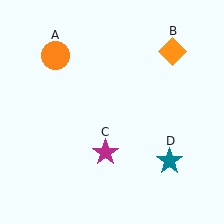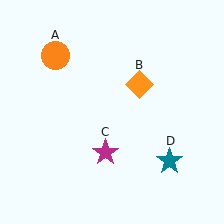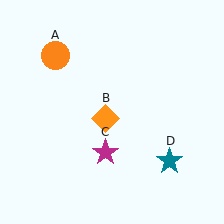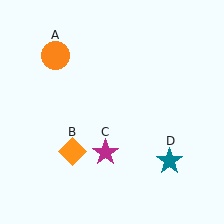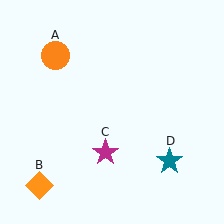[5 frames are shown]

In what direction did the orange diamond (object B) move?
The orange diamond (object B) moved down and to the left.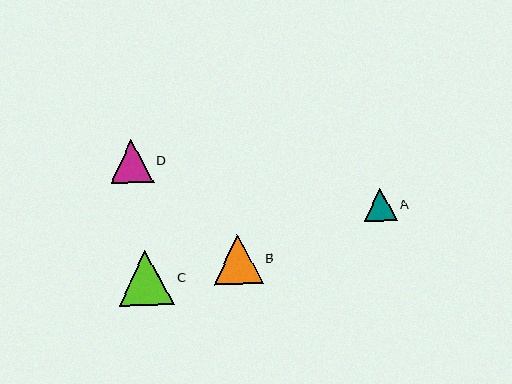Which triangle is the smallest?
Triangle A is the smallest with a size of approximately 33 pixels.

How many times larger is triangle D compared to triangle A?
Triangle D is approximately 1.3 times the size of triangle A.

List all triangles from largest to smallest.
From largest to smallest: C, B, D, A.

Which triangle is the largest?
Triangle C is the largest with a size of approximately 55 pixels.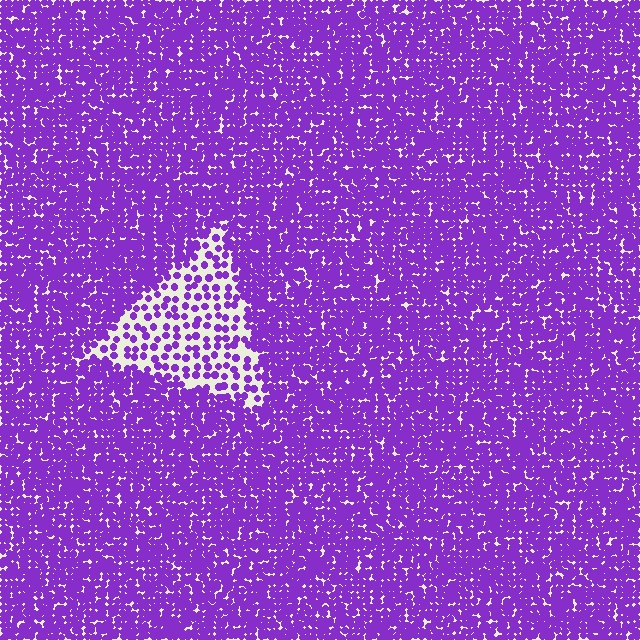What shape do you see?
I see a triangle.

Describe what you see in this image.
The image contains small purple elements arranged at two different densities. A triangle-shaped region is visible where the elements are less densely packed than the surrounding area.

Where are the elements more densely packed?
The elements are more densely packed outside the triangle boundary.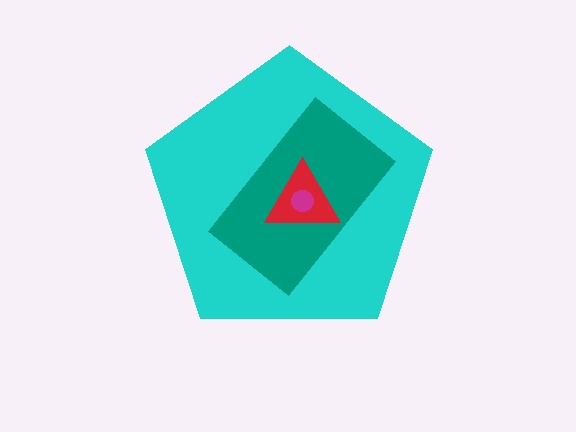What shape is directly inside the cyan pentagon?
The teal rectangle.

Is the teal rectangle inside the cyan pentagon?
Yes.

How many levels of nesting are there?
4.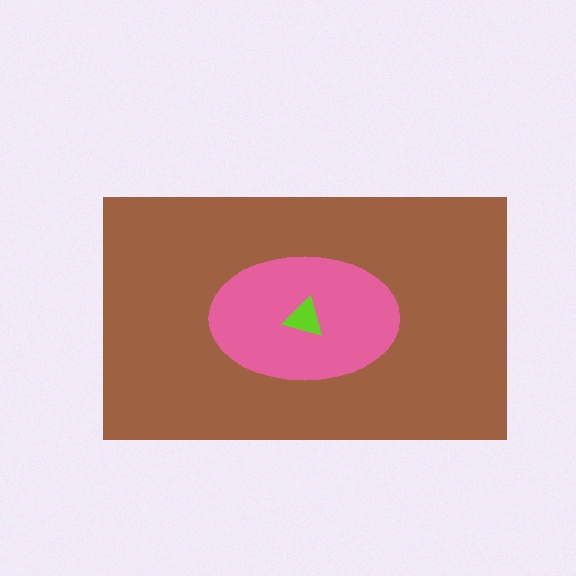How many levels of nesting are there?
3.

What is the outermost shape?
The brown rectangle.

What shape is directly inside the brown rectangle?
The pink ellipse.